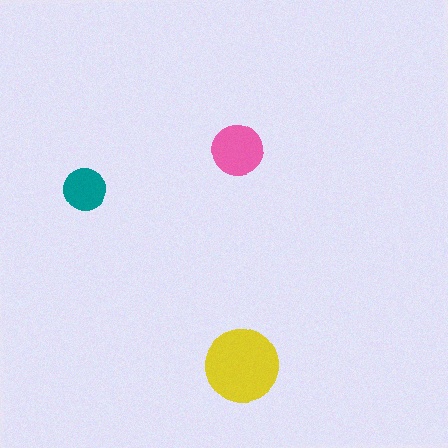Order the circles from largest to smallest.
the yellow one, the pink one, the teal one.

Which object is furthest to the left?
The teal circle is leftmost.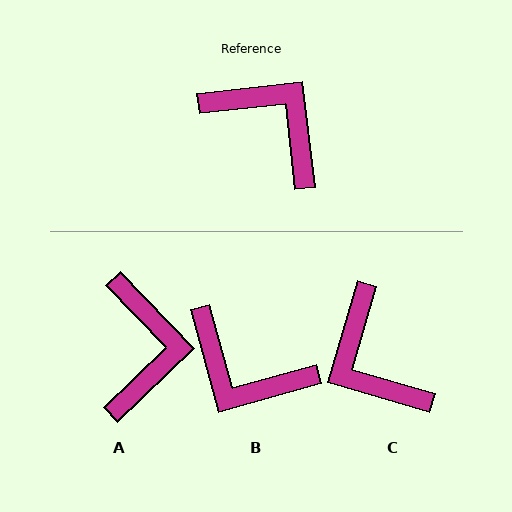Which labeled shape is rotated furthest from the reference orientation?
B, about 171 degrees away.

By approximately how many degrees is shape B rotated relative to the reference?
Approximately 171 degrees clockwise.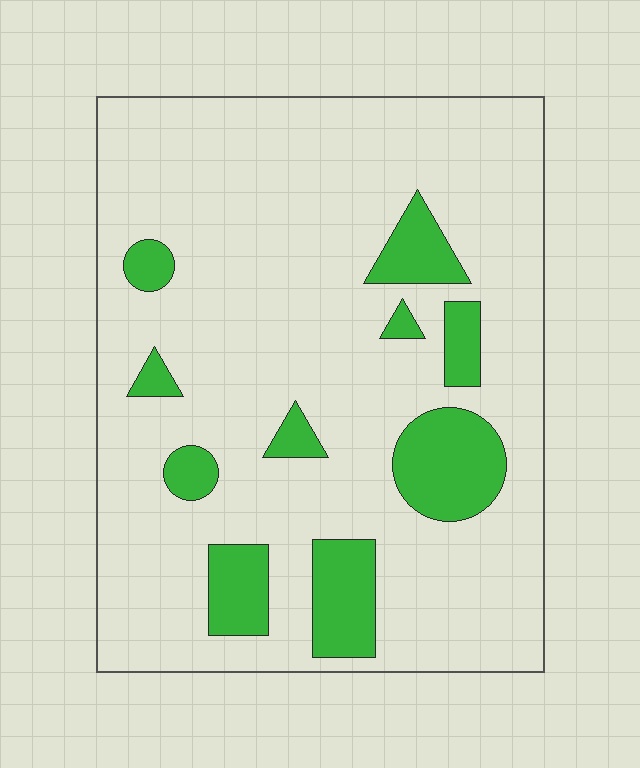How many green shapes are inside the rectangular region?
10.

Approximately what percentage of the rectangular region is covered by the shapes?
Approximately 15%.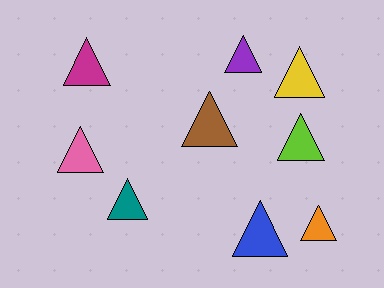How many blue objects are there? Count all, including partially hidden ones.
There is 1 blue object.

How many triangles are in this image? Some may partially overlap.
There are 9 triangles.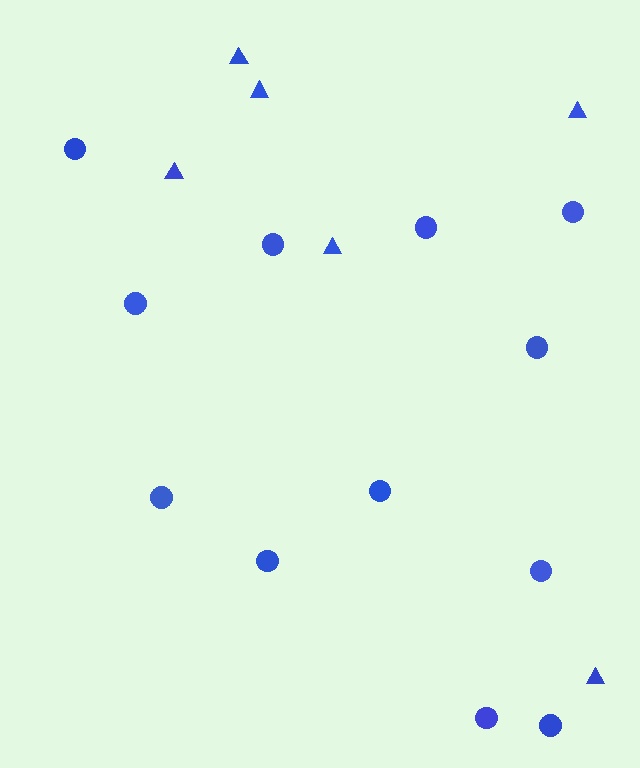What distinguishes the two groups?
There are 2 groups: one group of circles (12) and one group of triangles (6).